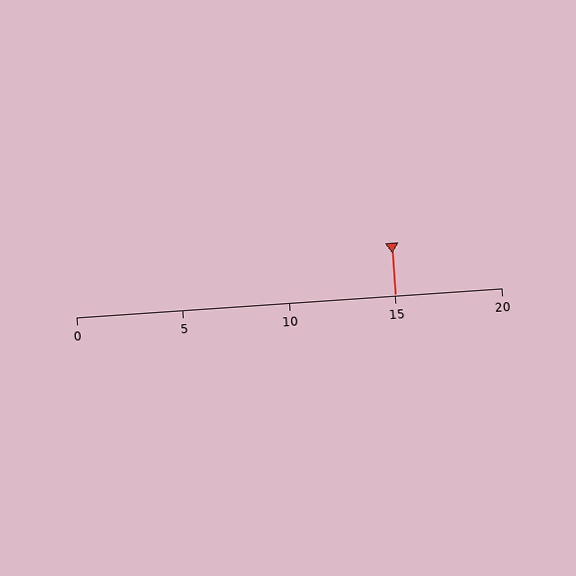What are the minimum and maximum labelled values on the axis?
The axis runs from 0 to 20.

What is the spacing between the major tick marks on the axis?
The major ticks are spaced 5 apart.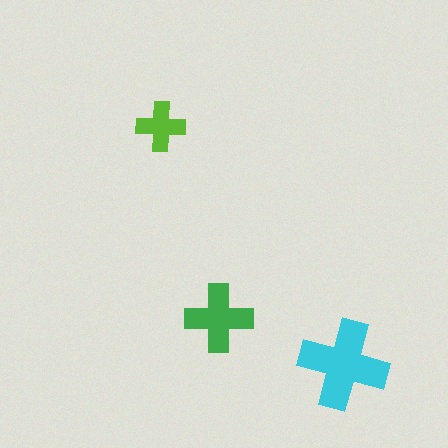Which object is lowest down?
The cyan cross is bottommost.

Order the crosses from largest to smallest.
the cyan one, the green one, the lime one.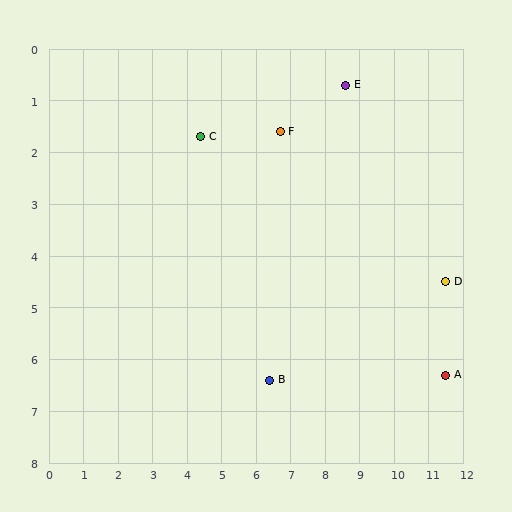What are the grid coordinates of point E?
Point E is at approximately (8.6, 0.7).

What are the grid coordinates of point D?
Point D is at approximately (11.5, 4.5).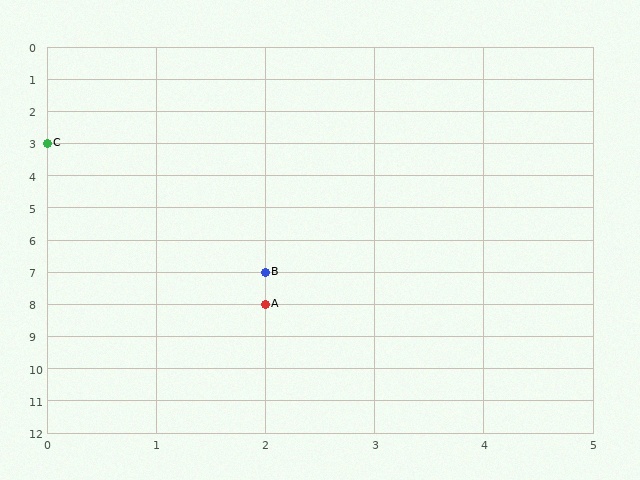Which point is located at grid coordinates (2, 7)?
Point B is at (2, 7).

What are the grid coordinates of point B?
Point B is at grid coordinates (2, 7).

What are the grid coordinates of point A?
Point A is at grid coordinates (2, 8).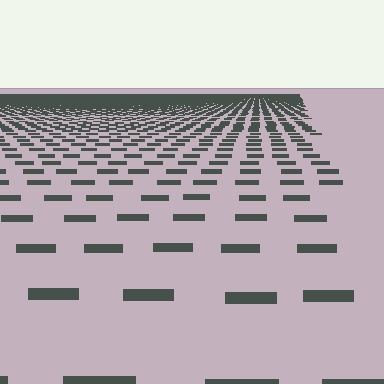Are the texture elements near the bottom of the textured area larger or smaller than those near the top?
Larger. Near the bottom, elements are closer to the viewer and appear at a bigger on-screen size.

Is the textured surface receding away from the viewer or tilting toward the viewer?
The surface is receding away from the viewer. Texture elements get smaller and denser toward the top.